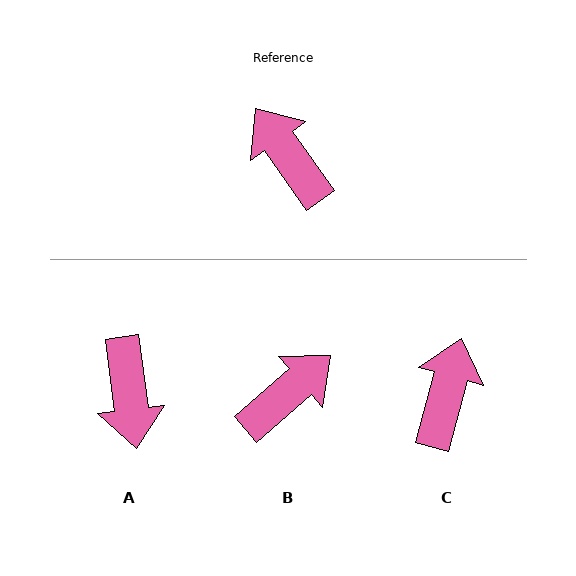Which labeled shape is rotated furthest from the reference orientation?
A, about 152 degrees away.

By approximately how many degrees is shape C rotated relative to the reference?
Approximately 51 degrees clockwise.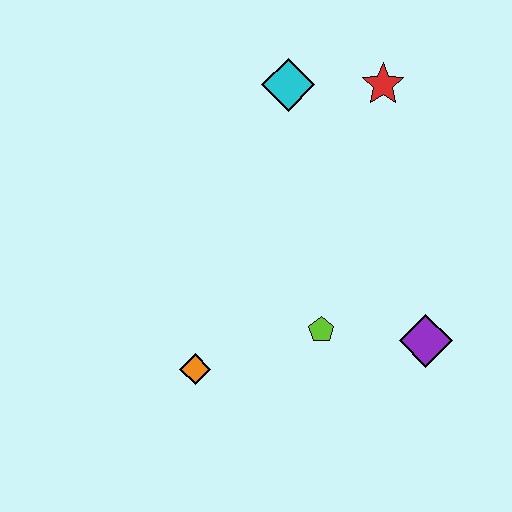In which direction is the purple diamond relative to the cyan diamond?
The purple diamond is below the cyan diamond.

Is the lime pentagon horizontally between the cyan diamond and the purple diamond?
Yes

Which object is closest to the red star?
The cyan diamond is closest to the red star.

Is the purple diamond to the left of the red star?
No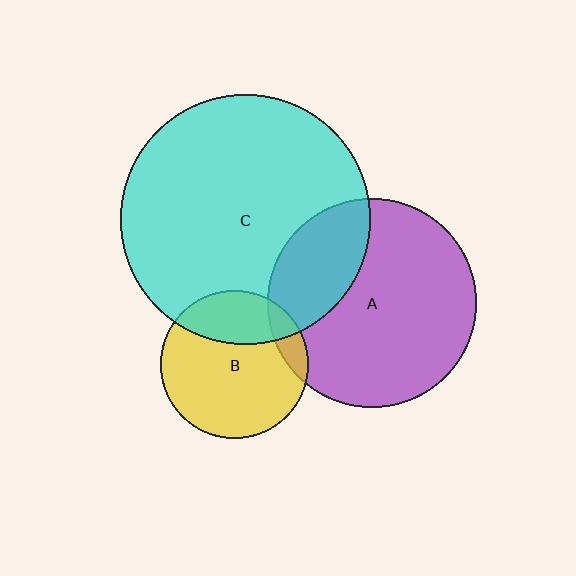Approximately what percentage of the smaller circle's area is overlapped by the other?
Approximately 10%.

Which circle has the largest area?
Circle C (cyan).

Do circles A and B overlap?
Yes.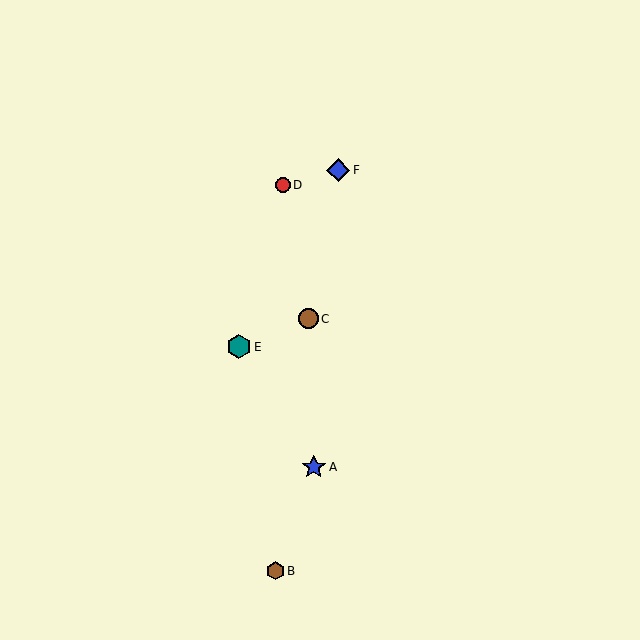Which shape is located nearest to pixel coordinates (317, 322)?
The brown circle (labeled C) at (308, 319) is nearest to that location.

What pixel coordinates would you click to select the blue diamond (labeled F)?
Click at (338, 170) to select the blue diamond F.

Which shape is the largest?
The blue star (labeled A) is the largest.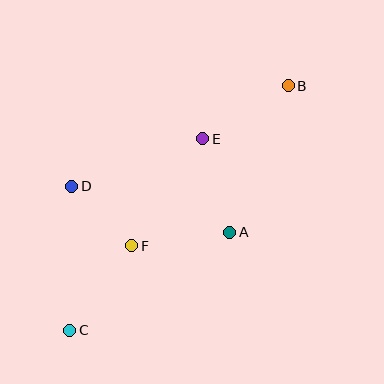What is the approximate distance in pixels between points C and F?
The distance between C and F is approximately 105 pixels.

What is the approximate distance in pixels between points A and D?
The distance between A and D is approximately 165 pixels.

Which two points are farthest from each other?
Points B and C are farthest from each other.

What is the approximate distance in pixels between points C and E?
The distance between C and E is approximately 233 pixels.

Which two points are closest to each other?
Points D and F are closest to each other.